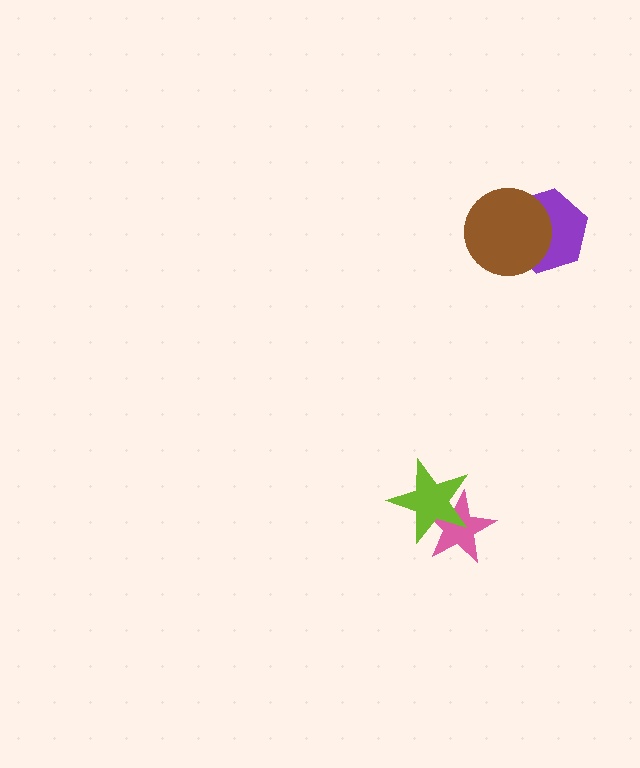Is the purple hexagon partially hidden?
Yes, it is partially covered by another shape.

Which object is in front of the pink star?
The lime star is in front of the pink star.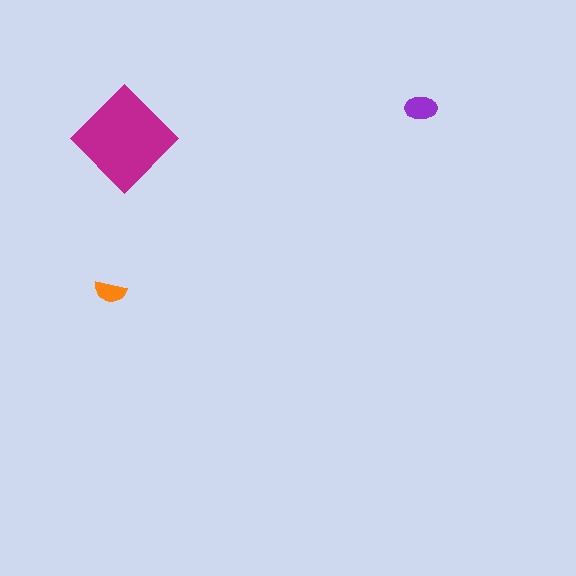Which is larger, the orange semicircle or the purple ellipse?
The purple ellipse.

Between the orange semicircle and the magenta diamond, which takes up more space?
The magenta diamond.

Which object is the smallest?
The orange semicircle.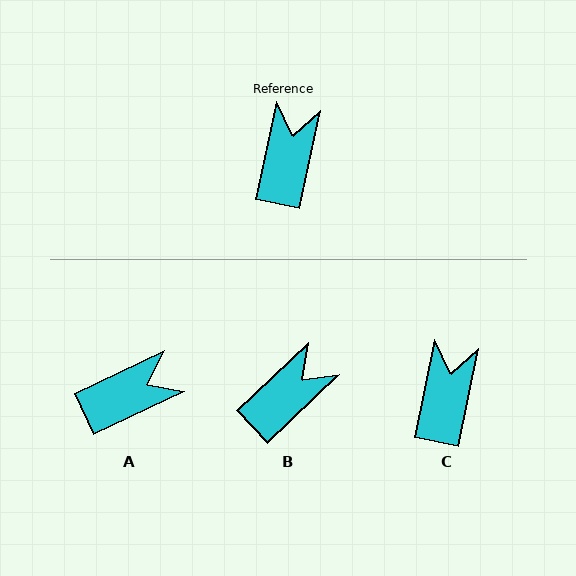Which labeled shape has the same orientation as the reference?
C.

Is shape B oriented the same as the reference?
No, it is off by about 35 degrees.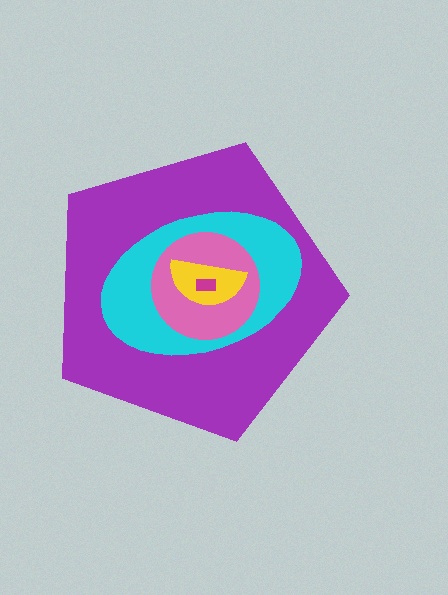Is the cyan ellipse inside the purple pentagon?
Yes.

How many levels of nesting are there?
5.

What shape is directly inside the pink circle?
The yellow semicircle.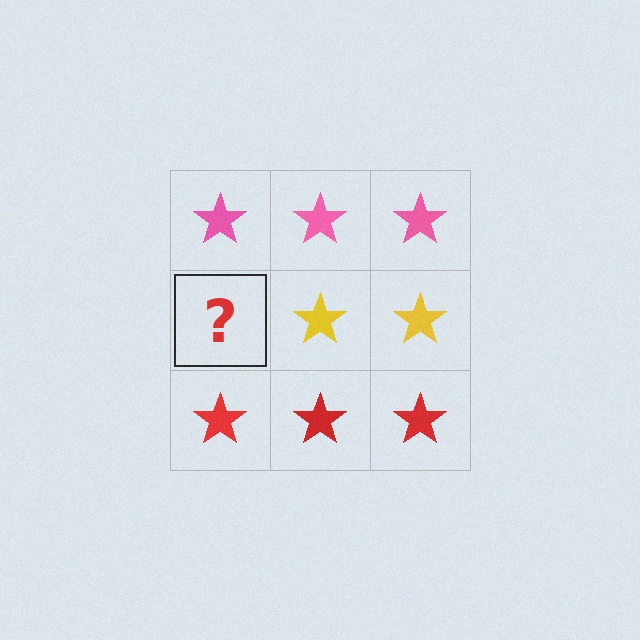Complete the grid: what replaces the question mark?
The question mark should be replaced with a yellow star.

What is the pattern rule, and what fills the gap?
The rule is that each row has a consistent color. The gap should be filled with a yellow star.